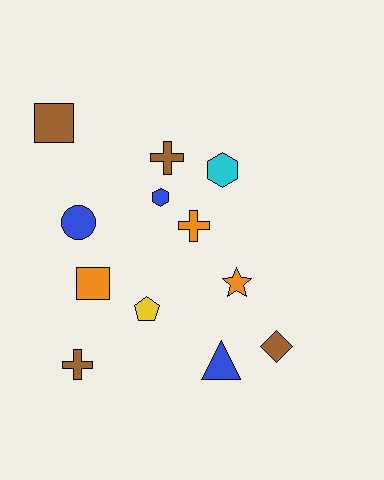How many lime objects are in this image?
There are no lime objects.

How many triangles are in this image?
There is 1 triangle.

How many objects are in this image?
There are 12 objects.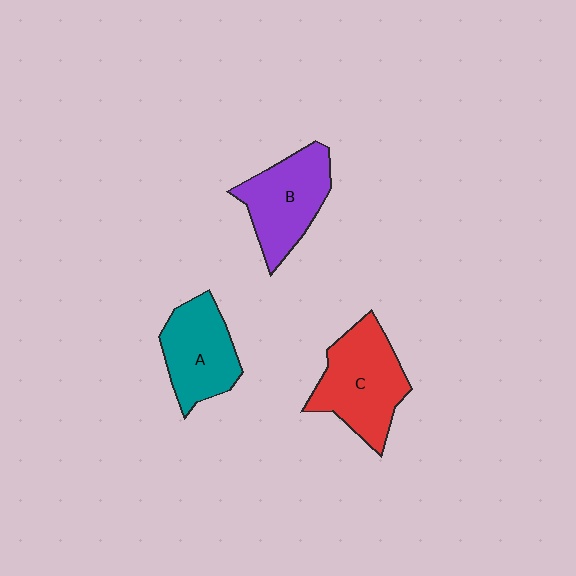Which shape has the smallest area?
Shape A (teal).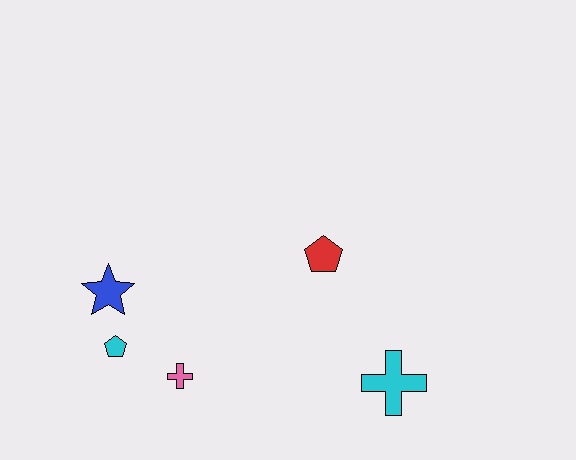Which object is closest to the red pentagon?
The cyan cross is closest to the red pentagon.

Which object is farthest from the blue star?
The cyan cross is farthest from the blue star.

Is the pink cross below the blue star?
Yes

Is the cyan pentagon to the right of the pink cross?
No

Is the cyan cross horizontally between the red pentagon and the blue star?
No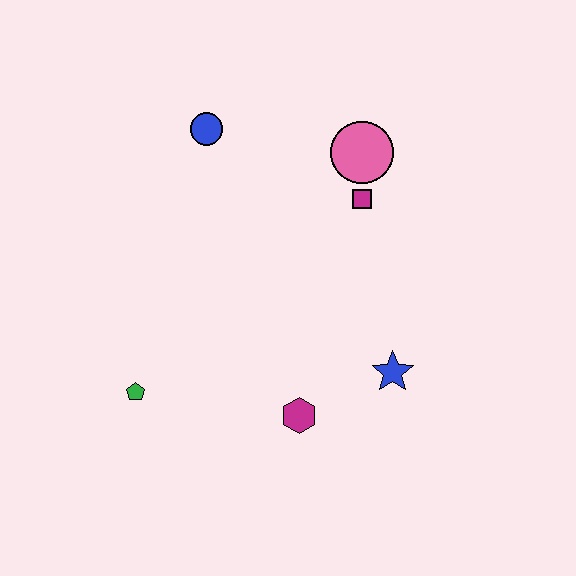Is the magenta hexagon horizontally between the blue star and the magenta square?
No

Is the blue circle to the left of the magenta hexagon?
Yes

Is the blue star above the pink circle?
No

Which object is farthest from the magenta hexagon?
The blue circle is farthest from the magenta hexagon.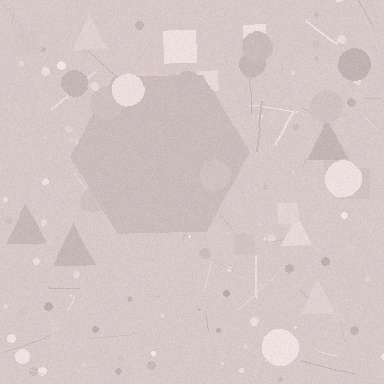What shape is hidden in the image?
A hexagon is hidden in the image.